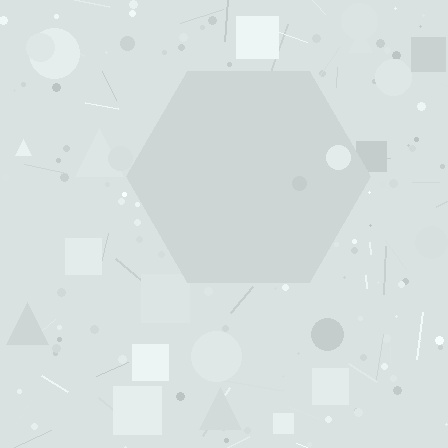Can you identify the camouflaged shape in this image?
The camouflaged shape is a hexagon.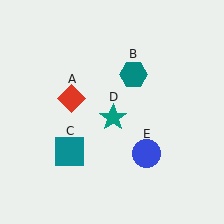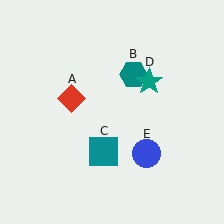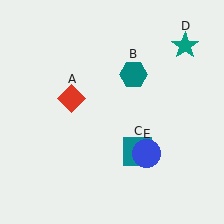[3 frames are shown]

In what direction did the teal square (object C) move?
The teal square (object C) moved right.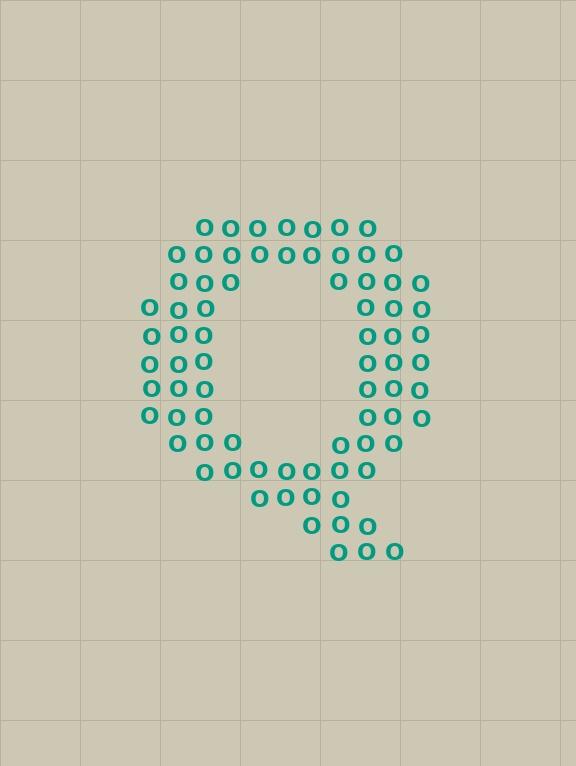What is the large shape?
The large shape is the letter Q.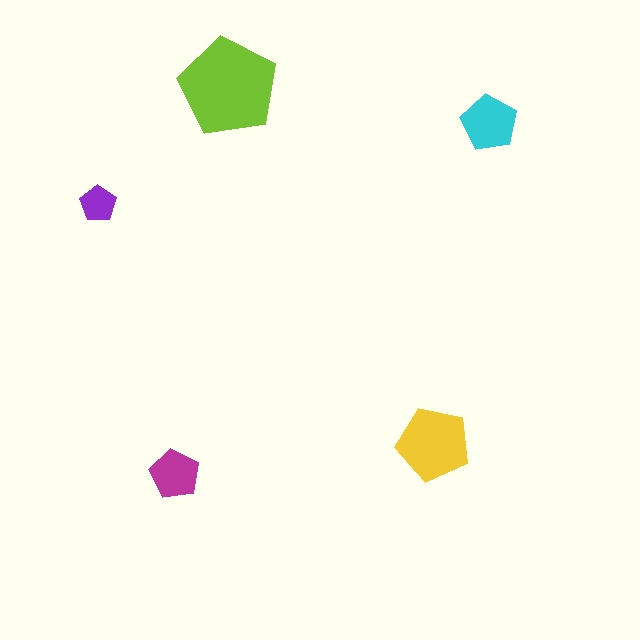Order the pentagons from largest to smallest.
the lime one, the yellow one, the cyan one, the magenta one, the purple one.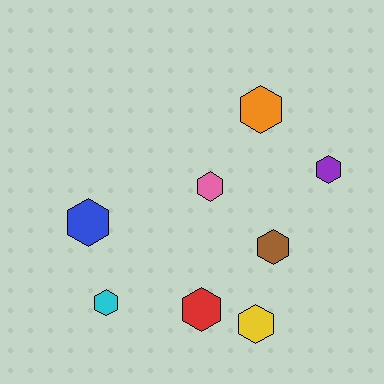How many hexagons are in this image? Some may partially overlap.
There are 8 hexagons.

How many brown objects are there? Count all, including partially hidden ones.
There is 1 brown object.